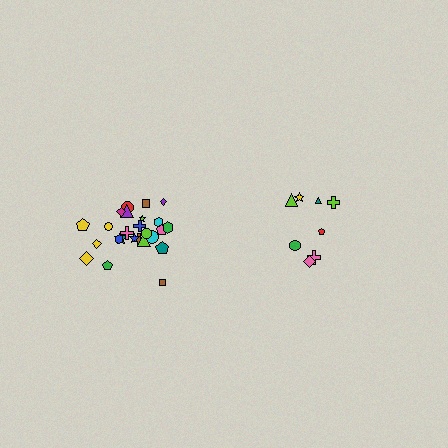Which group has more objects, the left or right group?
The left group.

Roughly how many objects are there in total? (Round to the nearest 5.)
Roughly 35 objects in total.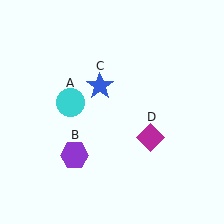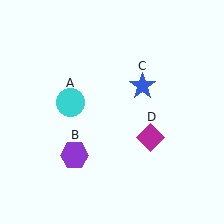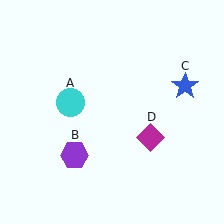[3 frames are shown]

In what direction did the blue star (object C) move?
The blue star (object C) moved right.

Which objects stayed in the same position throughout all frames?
Cyan circle (object A) and purple hexagon (object B) and magenta diamond (object D) remained stationary.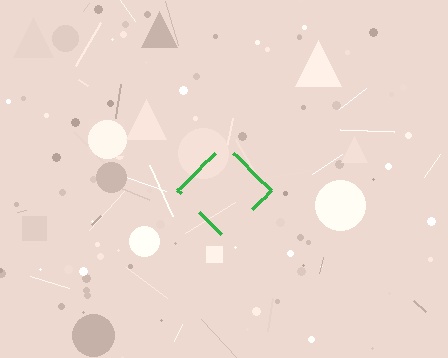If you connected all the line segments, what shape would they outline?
They would outline a diamond.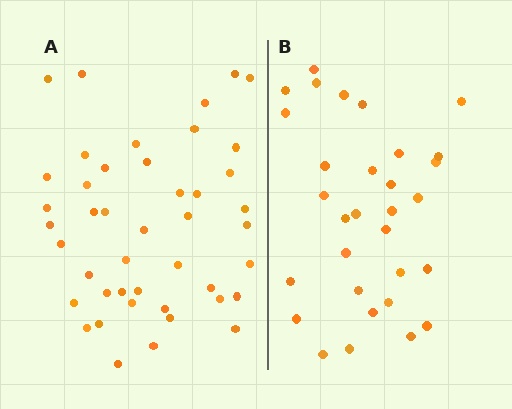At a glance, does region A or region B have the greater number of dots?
Region A (the left region) has more dots.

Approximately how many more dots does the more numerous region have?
Region A has approximately 15 more dots than region B.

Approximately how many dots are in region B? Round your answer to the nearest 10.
About 30 dots. (The exact count is 31, which rounds to 30.)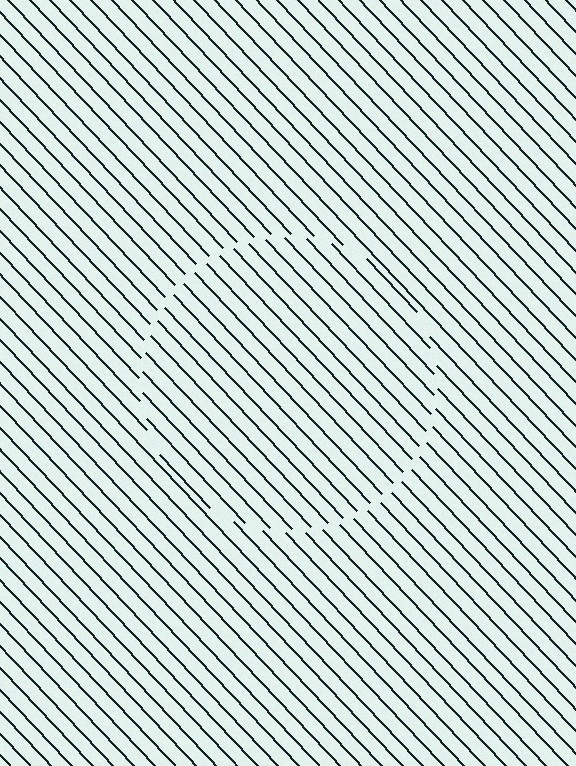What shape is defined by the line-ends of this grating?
An illusory circle. The interior of the shape contains the same grating, shifted by half a period — the contour is defined by the phase discontinuity where line-ends from the inner and outer gratings abut.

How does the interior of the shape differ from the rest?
The interior of the shape contains the same grating, shifted by half a period — the contour is defined by the phase discontinuity where line-ends from the inner and outer gratings abut.